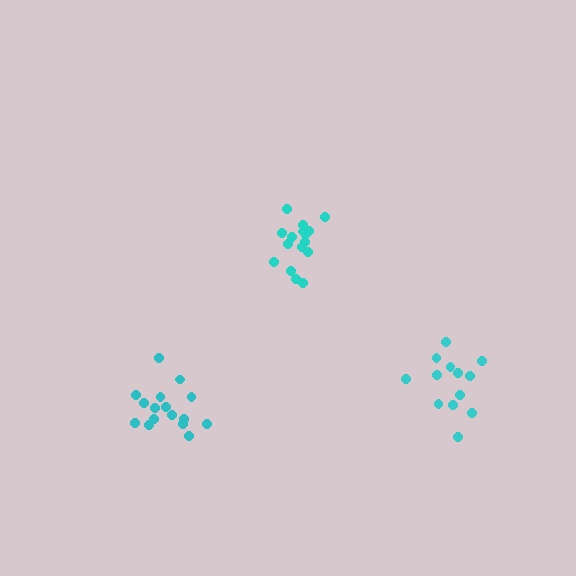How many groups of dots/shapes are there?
There are 3 groups.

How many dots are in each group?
Group 1: 16 dots, Group 2: 16 dots, Group 3: 13 dots (45 total).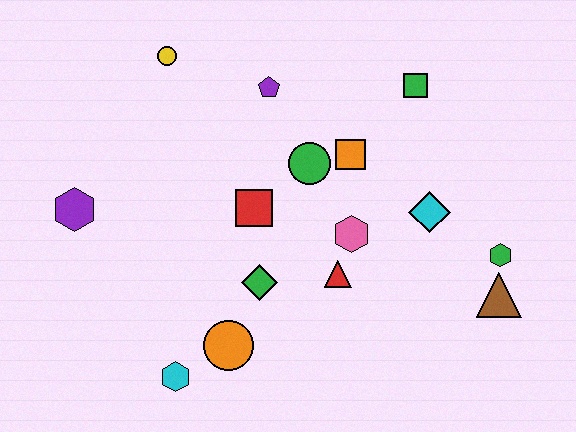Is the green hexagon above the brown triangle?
Yes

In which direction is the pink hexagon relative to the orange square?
The pink hexagon is below the orange square.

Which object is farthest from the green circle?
The cyan hexagon is farthest from the green circle.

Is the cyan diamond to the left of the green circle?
No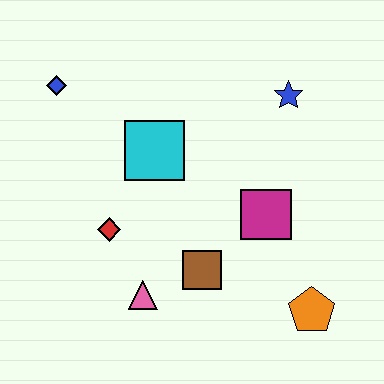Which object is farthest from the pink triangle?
The blue star is farthest from the pink triangle.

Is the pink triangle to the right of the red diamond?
Yes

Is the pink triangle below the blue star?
Yes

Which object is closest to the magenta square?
The brown square is closest to the magenta square.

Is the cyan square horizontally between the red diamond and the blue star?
Yes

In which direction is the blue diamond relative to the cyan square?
The blue diamond is to the left of the cyan square.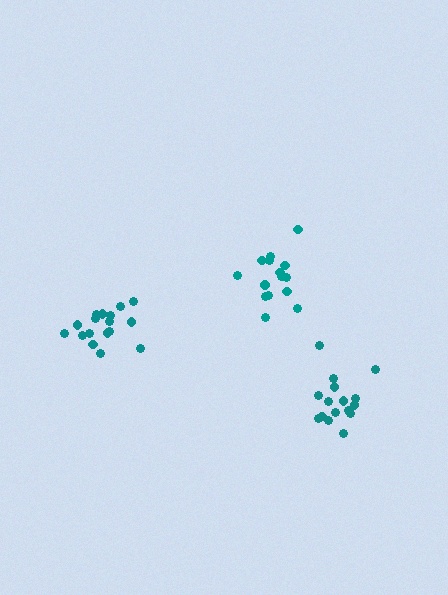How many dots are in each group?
Group 1: 15 dots, Group 2: 17 dots, Group 3: 16 dots (48 total).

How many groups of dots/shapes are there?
There are 3 groups.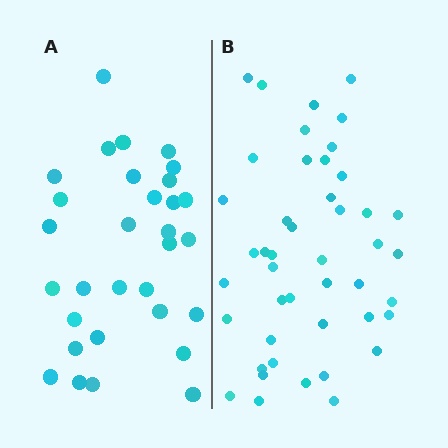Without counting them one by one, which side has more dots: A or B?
Region B (the right region) has more dots.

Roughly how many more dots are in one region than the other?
Region B has approximately 15 more dots than region A.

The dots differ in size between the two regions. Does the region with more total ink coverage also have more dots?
No. Region A has more total ink coverage because its dots are larger, but region B actually contains more individual dots. Total area can be misleading — the number of items is what matters here.